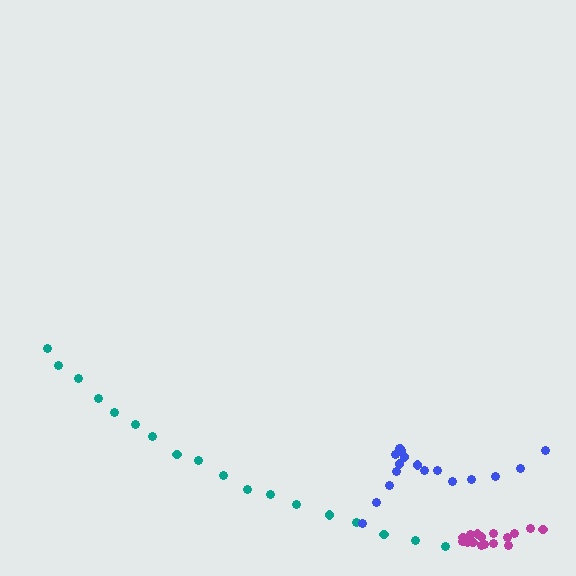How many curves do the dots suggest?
There are 3 distinct paths.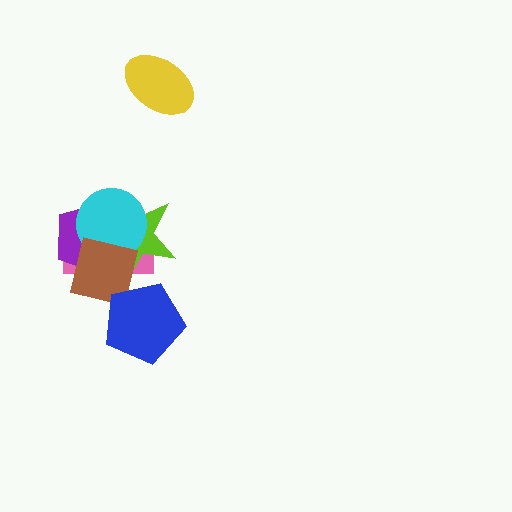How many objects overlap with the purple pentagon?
4 objects overlap with the purple pentagon.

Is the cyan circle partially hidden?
Yes, it is partially covered by another shape.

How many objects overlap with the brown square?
4 objects overlap with the brown square.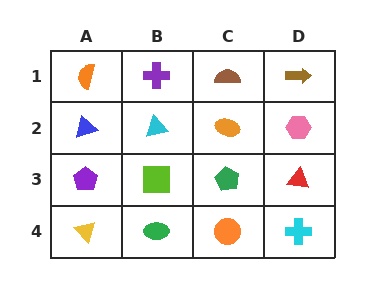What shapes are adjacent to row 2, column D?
A brown arrow (row 1, column D), a red triangle (row 3, column D), an orange ellipse (row 2, column C).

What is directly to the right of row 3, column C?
A red triangle.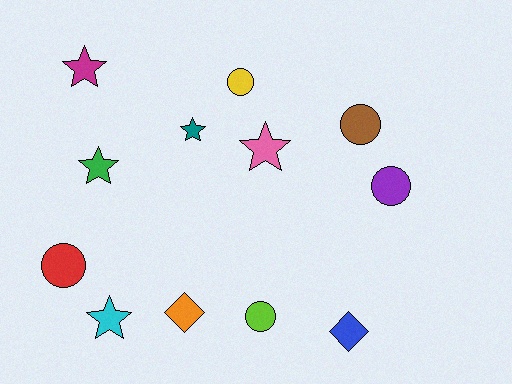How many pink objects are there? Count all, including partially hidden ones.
There is 1 pink object.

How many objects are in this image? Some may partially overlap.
There are 12 objects.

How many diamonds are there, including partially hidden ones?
There are 2 diamonds.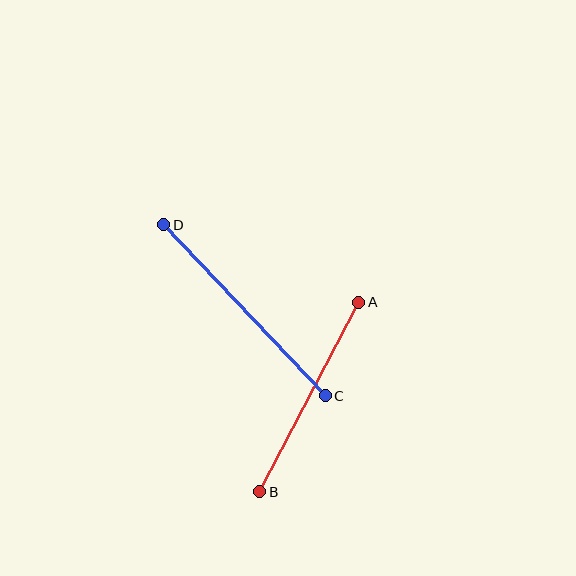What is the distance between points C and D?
The distance is approximately 235 pixels.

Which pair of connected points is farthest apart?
Points C and D are farthest apart.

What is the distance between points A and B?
The distance is approximately 214 pixels.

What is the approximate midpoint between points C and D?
The midpoint is at approximately (244, 310) pixels.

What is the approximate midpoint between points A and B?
The midpoint is at approximately (309, 397) pixels.